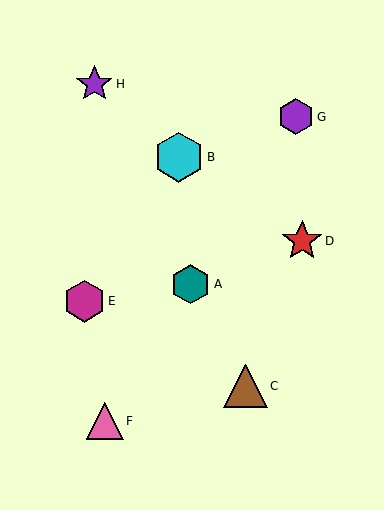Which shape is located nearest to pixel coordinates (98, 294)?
The magenta hexagon (labeled E) at (84, 301) is nearest to that location.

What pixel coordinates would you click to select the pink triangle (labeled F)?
Click at (105, 421) to select the pink triangle F.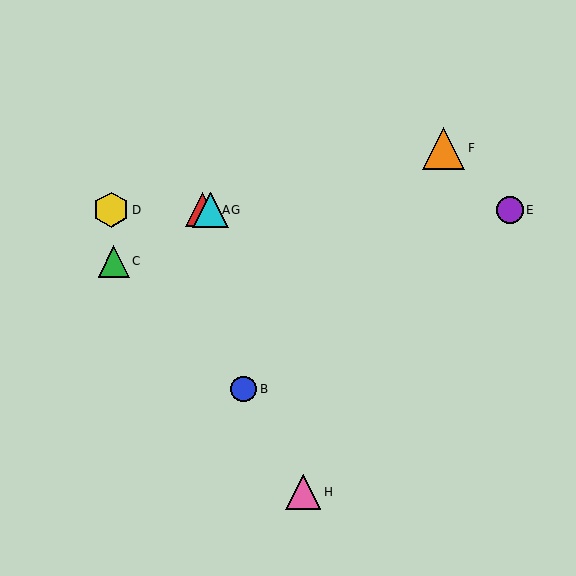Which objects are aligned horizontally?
Objects A, D, E, G are aligned horizontally.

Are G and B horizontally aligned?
No, G is at y≈210 and B is at y≈389.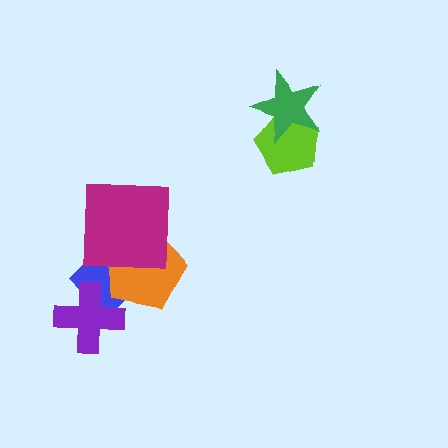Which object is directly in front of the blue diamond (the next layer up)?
The orange pentagon is directly in front of the blue diamond.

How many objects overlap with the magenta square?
2 objects overlap with the magenta square.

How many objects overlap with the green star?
1 object overlaps with the green star.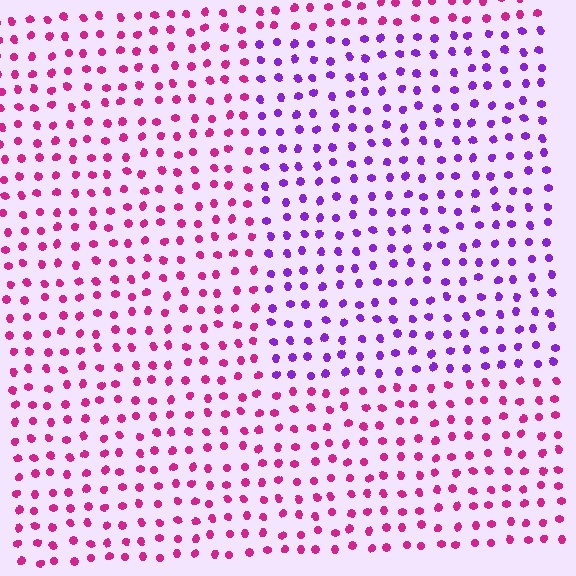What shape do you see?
I see a rectangle.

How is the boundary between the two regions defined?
The boundary is defined purely by a slight shift in hue (about 49 degrees). Spacing, size, and orientation are identical on both sides.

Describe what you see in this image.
The image is filled with small magenta elements in a uniform arrangement. A rectangle-shaped region is visible where the elements are tinted to a slightly different hue, forming a subtle color boundary.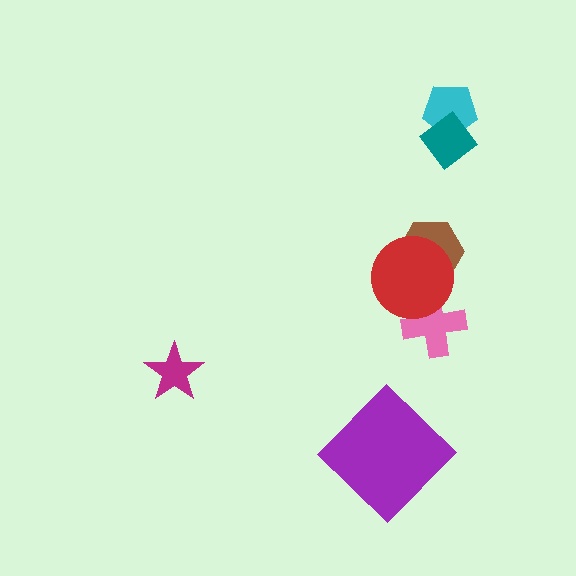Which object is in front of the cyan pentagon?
The teal diamond is in front of the cyan pentagon.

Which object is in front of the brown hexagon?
The red circle is in front of the brown hexagon.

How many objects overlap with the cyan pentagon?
1 object overlaps with the cyan pentagon.